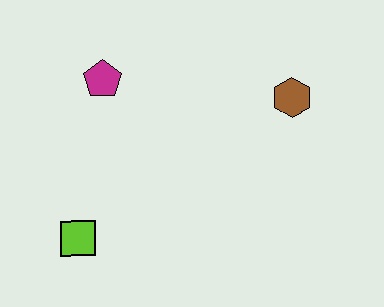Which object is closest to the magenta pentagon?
The lime square is closest to the magenta pentagon.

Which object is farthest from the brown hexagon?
The lime square is farthest from the brown hexagon.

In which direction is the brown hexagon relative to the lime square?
The brown hexagon is to the right of the lime square.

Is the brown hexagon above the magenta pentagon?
No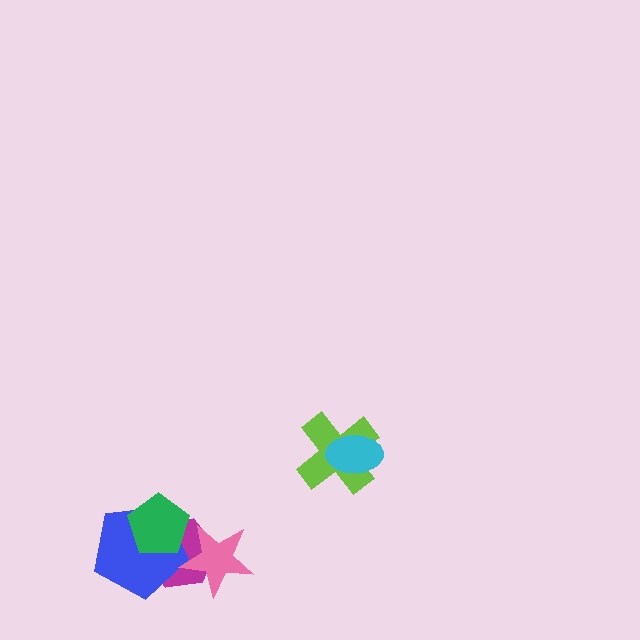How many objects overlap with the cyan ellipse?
1 object overlaps with the cyan ellipse.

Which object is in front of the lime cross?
The cyan ellipse is in front of the lime cross.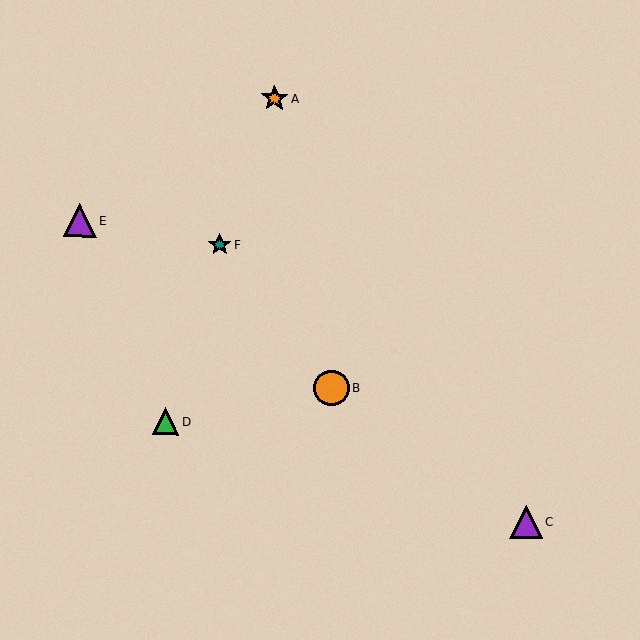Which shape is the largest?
The orange circle (labeled B) is the largest.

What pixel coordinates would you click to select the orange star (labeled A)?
Click at (275, 98) to select the orange star A.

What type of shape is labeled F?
Shape F is a teal star.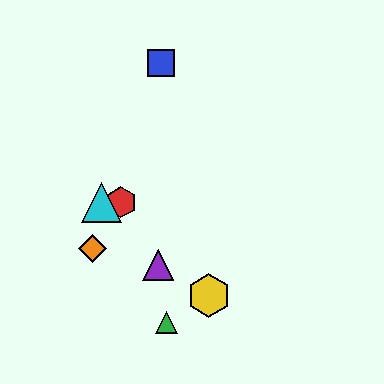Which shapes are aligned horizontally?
The red hexagon, the cyan triangle are aligned horizontally.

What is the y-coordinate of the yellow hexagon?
The yellow hexagon is at y≈295.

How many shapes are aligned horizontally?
2 shapes (the red hexagon, the cyan triangle) are aligned horizontally.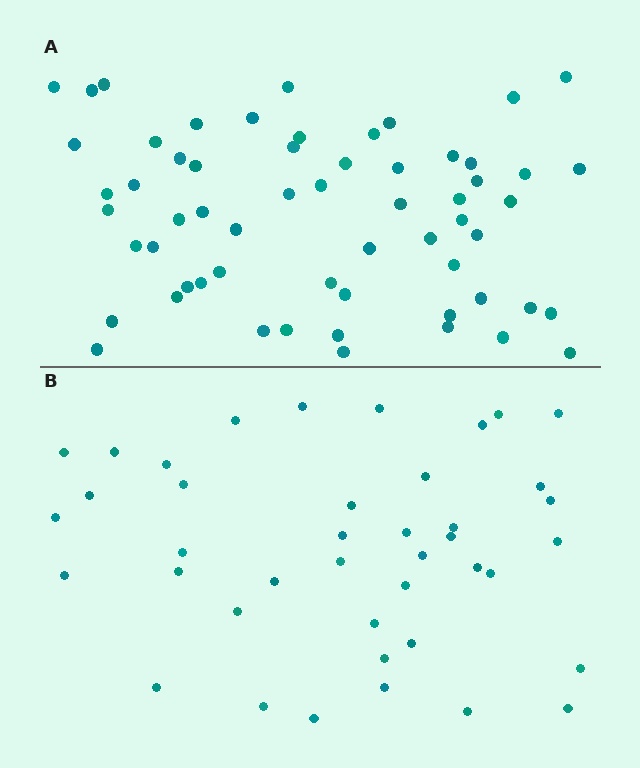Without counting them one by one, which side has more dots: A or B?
Region A (the top region) has more dots.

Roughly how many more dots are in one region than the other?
Region A has approximately 20 more dots than region B.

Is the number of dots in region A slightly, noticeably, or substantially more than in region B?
Region A has substantially more. The ratio is roughly 1.5 to 1.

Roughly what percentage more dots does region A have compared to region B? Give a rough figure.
About 45% more.